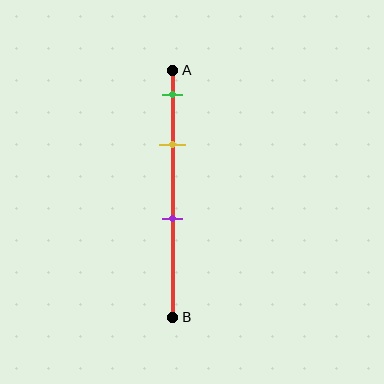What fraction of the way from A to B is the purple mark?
The purple mark is approximately 60% (0.6) of the way from A to B.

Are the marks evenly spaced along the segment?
No, the marks are not evenly spaced.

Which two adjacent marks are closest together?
The green and yellow marks are the closest adjacent pair.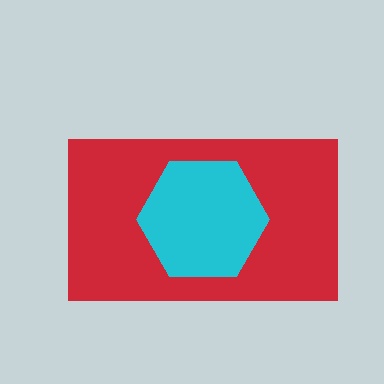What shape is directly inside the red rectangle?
The cyan hexagon.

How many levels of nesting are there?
2.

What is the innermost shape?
The cyan hexagon.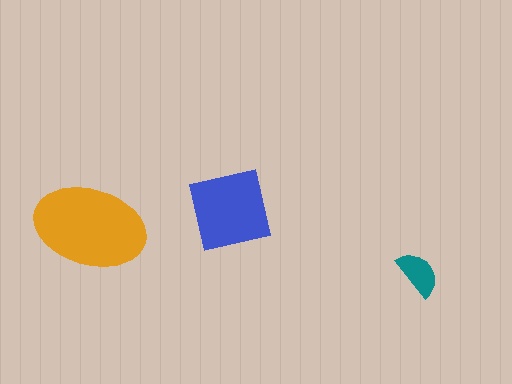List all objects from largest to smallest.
The orange ellipse, the blue square, the teal semicircle.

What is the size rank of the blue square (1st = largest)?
2nd.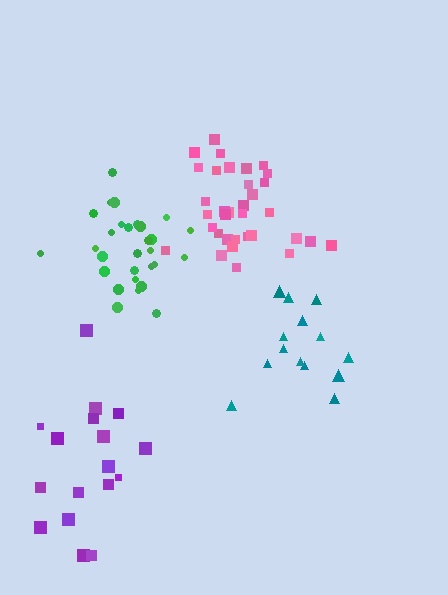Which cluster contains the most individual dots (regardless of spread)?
Pink (34).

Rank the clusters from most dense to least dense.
pink, green, teal, purple.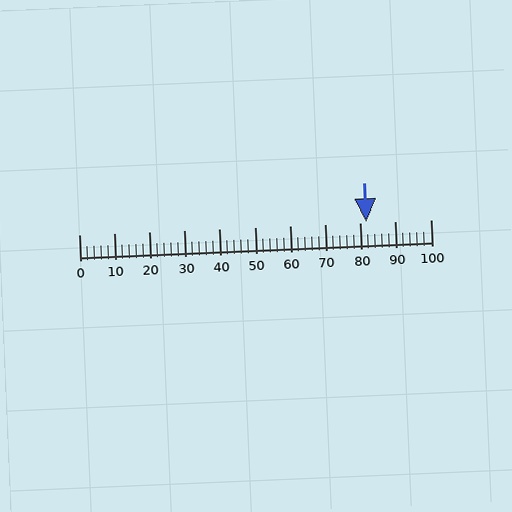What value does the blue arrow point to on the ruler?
The blue arrow points to approximately 82.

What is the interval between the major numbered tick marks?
The major tick marks are spaced 10 units apart.